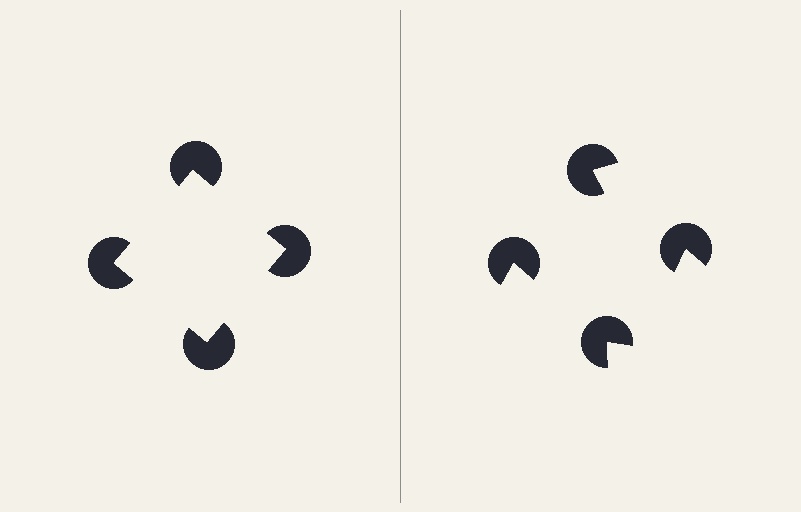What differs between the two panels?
The pac-man discs are positioned identically on both sides; only the wedge orientations differ. On the left they align to a square; on the right they are misaligned.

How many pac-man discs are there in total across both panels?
8 — 4 on each side.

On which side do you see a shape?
An illusory square appears on the left side. On the right side the wedge cuts are rotated, so no coherent shape forms.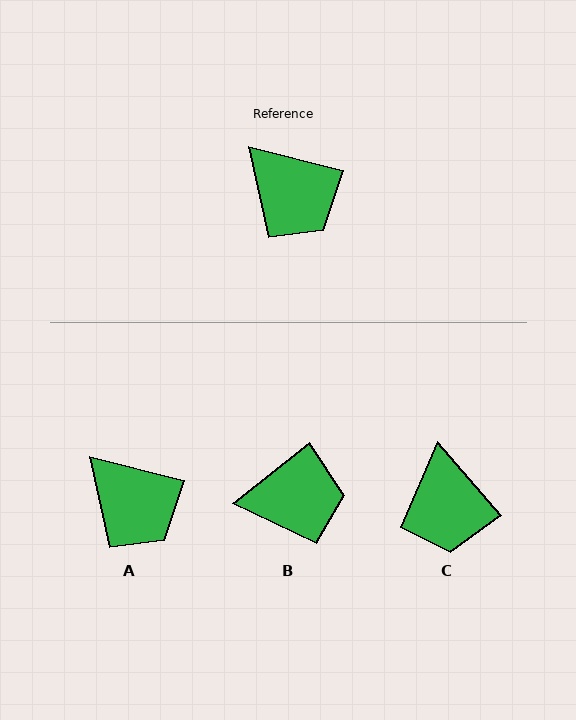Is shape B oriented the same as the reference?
No, it is off by about 52 degrees.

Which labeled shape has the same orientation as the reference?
A.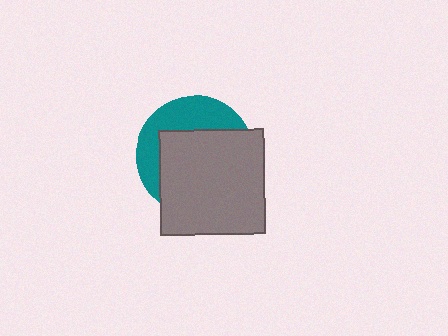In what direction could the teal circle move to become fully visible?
The teal circle could move toward the upper-left. That would shift it out from behind the gray square entirely.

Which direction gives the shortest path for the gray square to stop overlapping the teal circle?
Moving toward the lower-right gives the shortest separation.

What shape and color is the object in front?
The object in front is a gray square.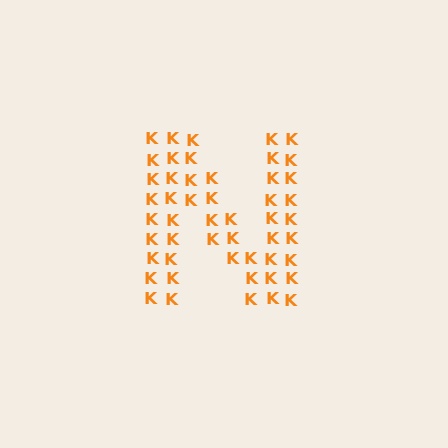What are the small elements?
The small elements are letter K's.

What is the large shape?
The large shape is the letter N.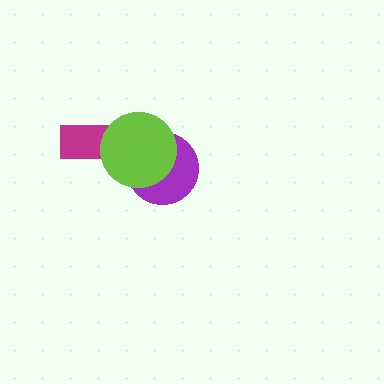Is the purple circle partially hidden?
Yes, it is partially covered by another shape.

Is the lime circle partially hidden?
No, no other shape covers it.